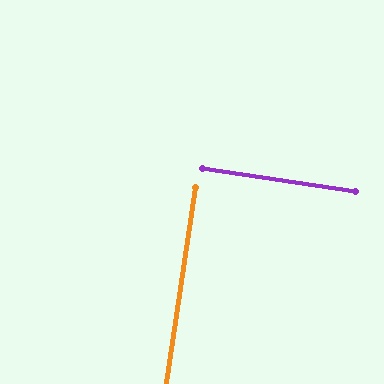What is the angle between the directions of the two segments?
Approximately 90 degrees.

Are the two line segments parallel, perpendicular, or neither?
Perpendicular — they meet at approximately 90°.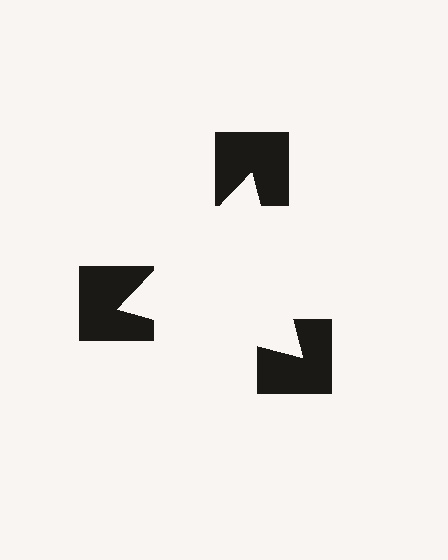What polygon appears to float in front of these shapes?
An illusory triangle — its edges are inferred from the aligned wedge cuts in the notched squares, not physically drawn.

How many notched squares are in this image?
There are 3 — one at each vertex of the illusory triangle.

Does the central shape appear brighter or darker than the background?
It typically appears slightly brighter than the background, even though no actual brightness change is drawn.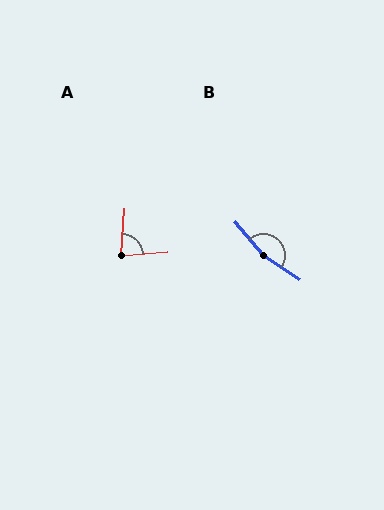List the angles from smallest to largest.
A (80°), B (163°).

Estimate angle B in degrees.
Approximately 163 degrees.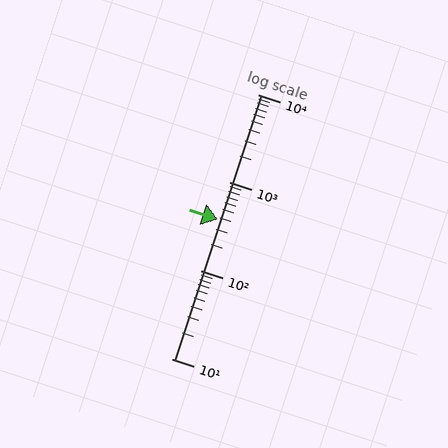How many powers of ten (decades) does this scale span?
The scale spans 3 decades, from 10 to 10000.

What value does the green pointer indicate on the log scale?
The pointer indicates approximately 380.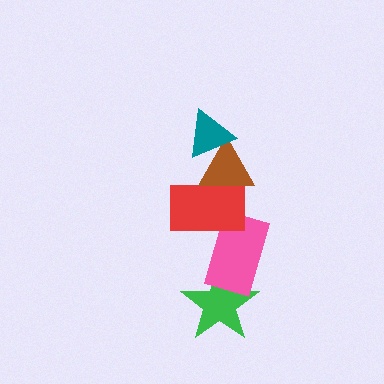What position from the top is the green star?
The green star is 5th from the top.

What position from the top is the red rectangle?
The red rectangle is 3rd from the top.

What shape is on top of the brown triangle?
The teal triangle is on top of the brown triangle.